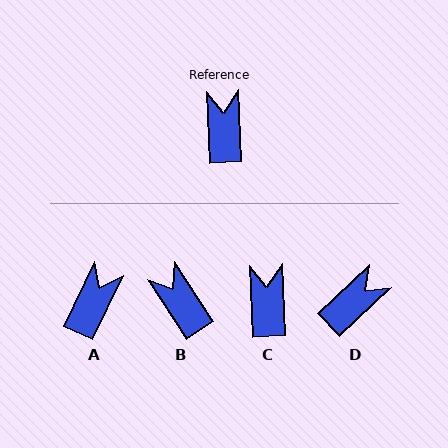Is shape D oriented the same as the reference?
No, it is off by about 49 degrees.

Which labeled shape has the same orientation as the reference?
C.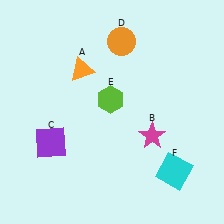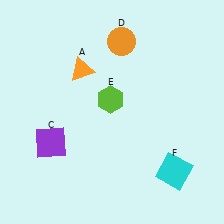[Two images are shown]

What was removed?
The magenta star (B) was removed in Image 2.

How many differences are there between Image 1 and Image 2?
There is 1 difference between the two images.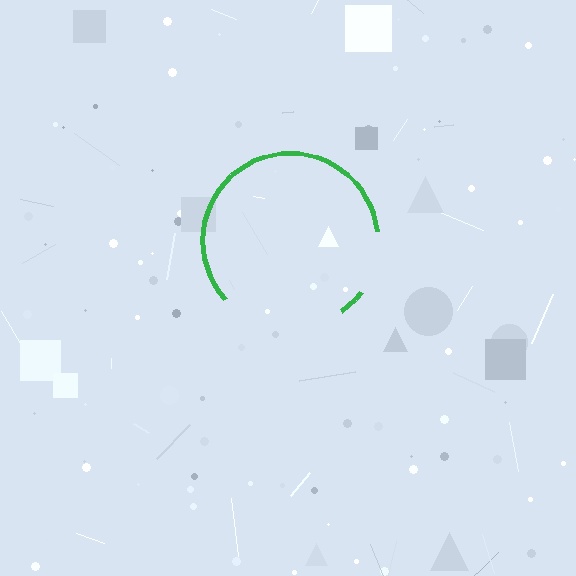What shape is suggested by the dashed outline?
The dashed outline suggests a circle.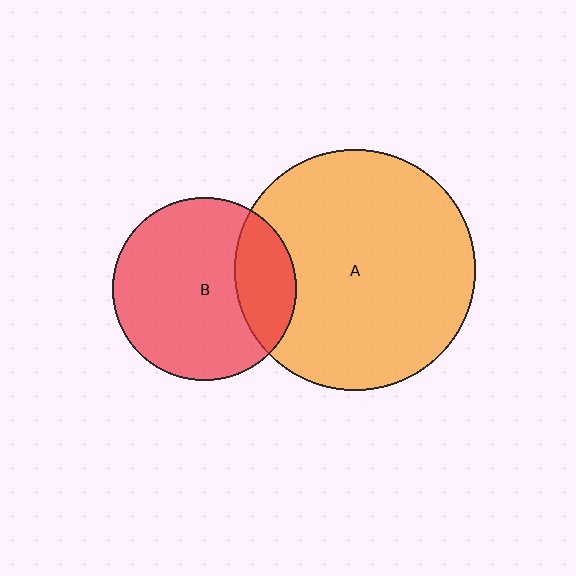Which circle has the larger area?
Circle A (orange).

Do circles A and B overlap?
Yes.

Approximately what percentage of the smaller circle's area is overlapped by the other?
Approximately 25%.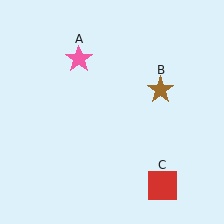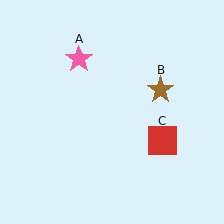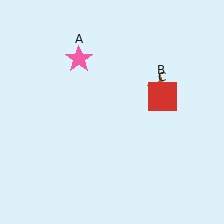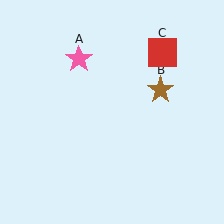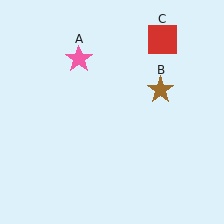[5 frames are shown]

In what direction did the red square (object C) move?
The red square (object C) moved up.